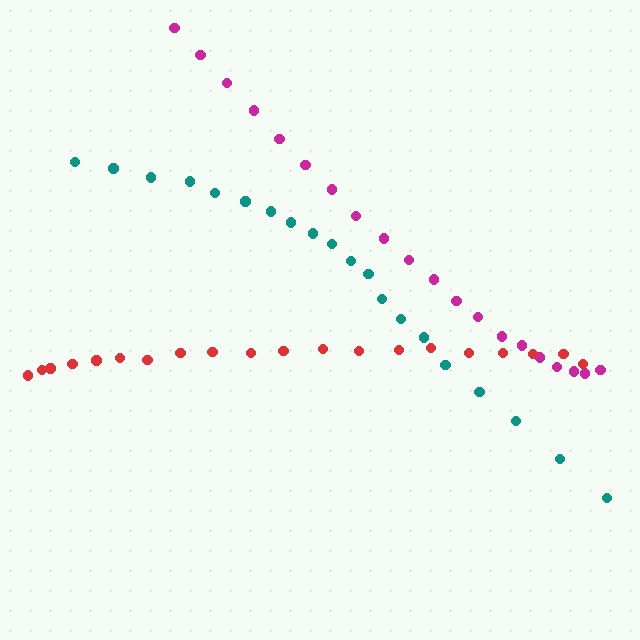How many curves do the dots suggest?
There are 3 distinct paths.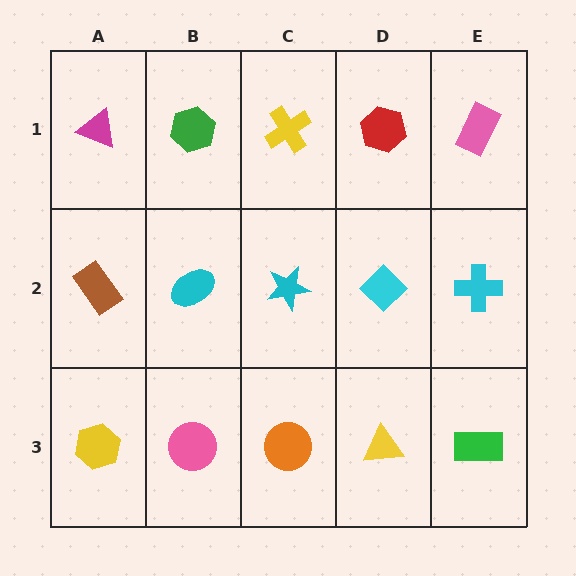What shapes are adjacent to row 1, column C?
A cyan star (row 2, column C), a green hexagon (row 1, column B), a red hexagon (row 1, column D).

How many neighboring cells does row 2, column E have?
3.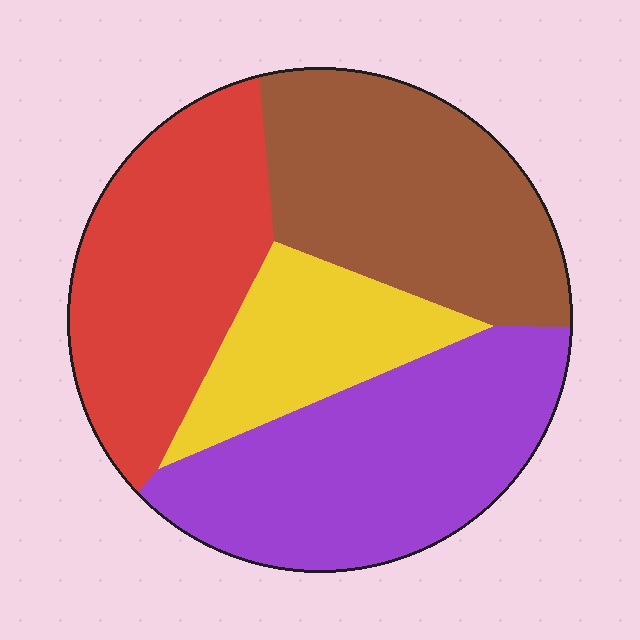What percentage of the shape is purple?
Purple takes up about one third (1/3) of the shape.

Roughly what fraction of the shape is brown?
Brown covers about 30% of the shape.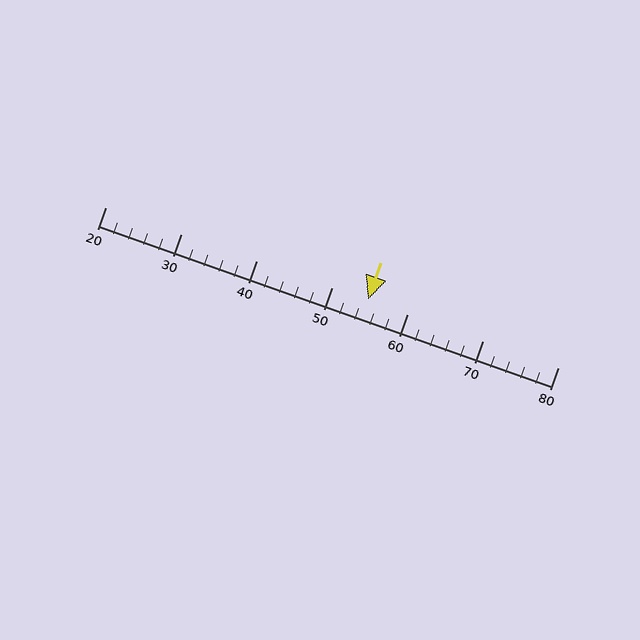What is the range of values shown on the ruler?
The ruler shows values from 20 to 80.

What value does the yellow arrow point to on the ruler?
The yellow arrow points to approximately 55.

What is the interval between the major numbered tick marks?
The major tick marks are spaced 10 units apart.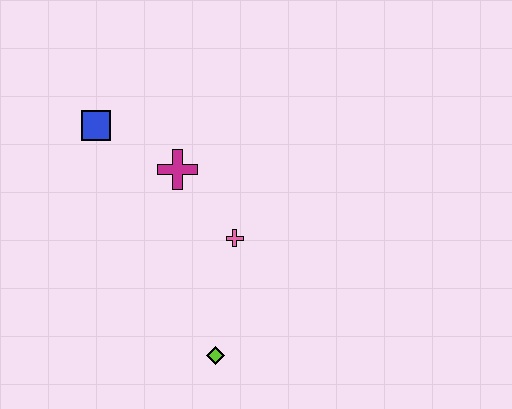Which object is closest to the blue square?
The magenta cross is closest to the blue square.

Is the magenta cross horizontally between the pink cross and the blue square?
Yes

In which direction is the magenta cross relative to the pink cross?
The magenta cross is above the pink cross.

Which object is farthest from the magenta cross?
The lime diamond is farthest from the magenta cross.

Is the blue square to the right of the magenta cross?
No